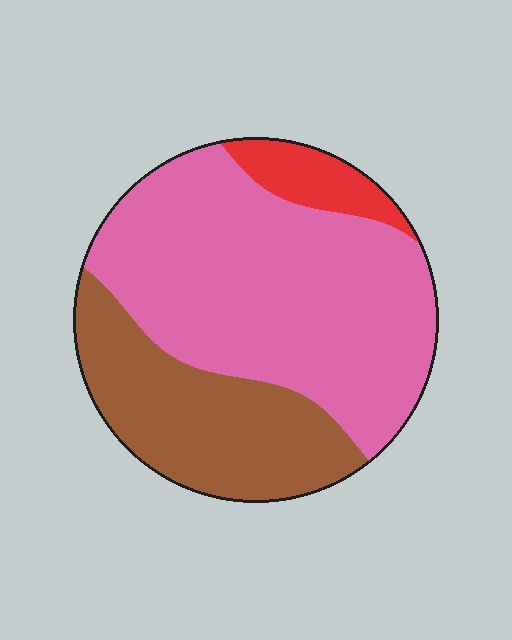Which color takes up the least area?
Red, at roughly 10%.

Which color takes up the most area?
Pink, at roughly 60%.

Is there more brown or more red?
Brown.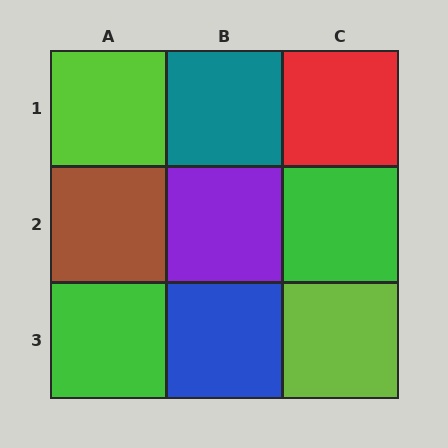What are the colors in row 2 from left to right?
Brown, purple, green.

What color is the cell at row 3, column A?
Green.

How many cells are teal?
1 cell is teal.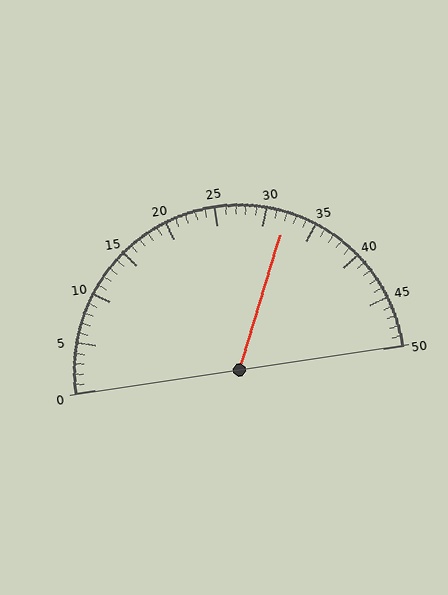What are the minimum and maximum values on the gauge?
The gauge ranges from 0 to 50.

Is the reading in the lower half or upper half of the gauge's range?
The reading is in the upper half of the range (0 to 50).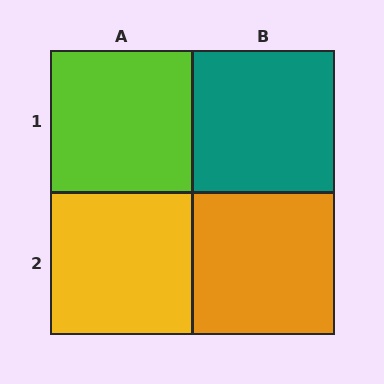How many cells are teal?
1 cell is teal.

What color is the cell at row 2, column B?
Orange.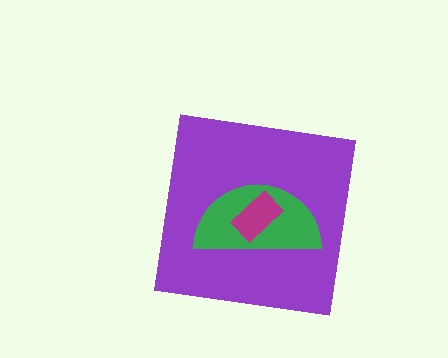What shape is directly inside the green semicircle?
The magenta rectangle.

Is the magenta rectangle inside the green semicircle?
Yes.